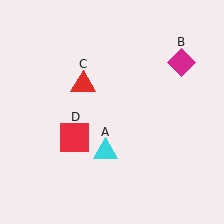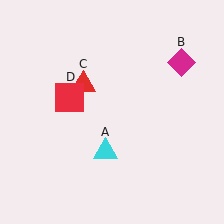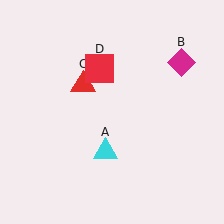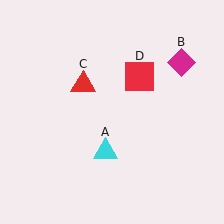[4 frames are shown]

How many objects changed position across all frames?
1 object changed position: red square (object D).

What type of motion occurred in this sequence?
The red square (object D) rotated clockwise around the center of the scene.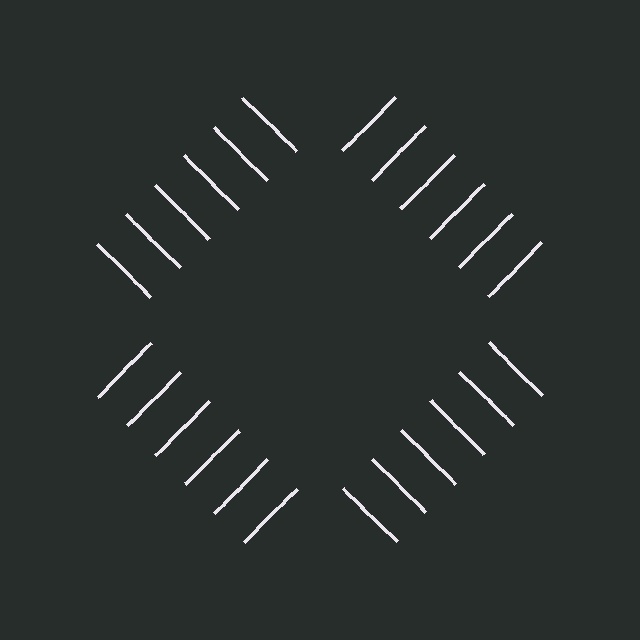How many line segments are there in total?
24 — 6 along each of the 4 edges.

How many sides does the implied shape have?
4 sides — the line-ends trace a square.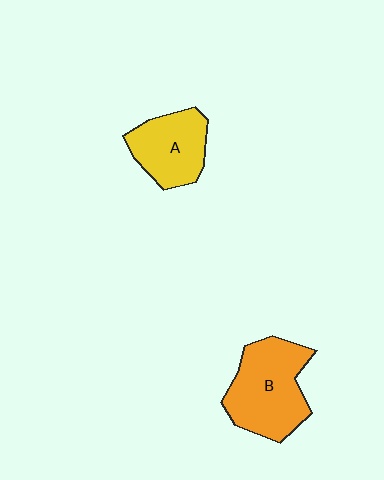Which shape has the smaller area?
Shape A (yellow).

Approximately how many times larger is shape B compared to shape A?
Approximately 1.4 times.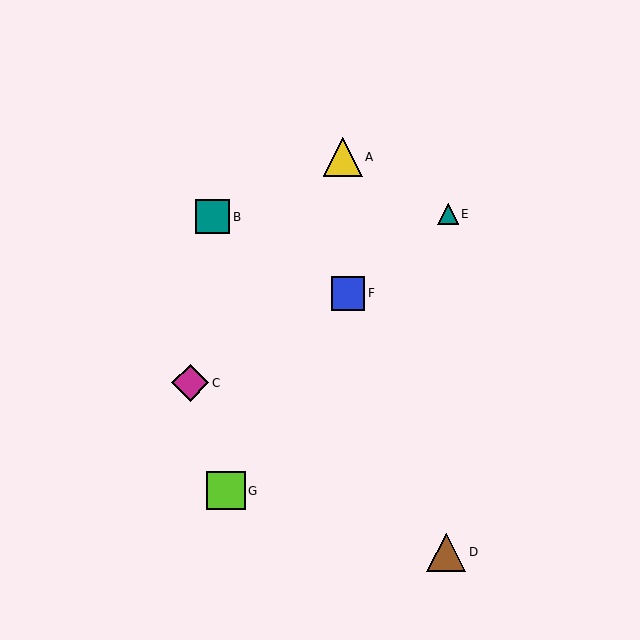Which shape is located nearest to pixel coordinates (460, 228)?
The teal triangle (labeled E) at (448, 214) is nearest to that location.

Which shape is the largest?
The lime square (labeled G) is the largest.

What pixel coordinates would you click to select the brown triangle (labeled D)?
Click at (446, 552) to select the brown triangle D.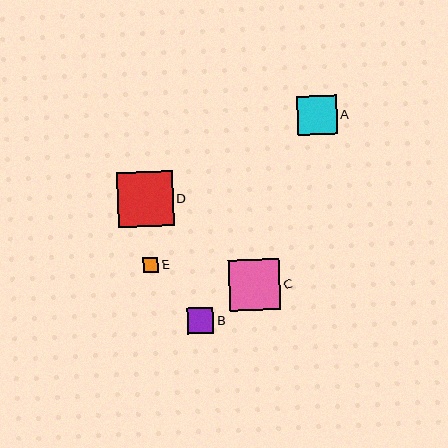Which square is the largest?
Square D is the largest with a size of approximately 56 pixels.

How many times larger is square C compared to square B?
Square C is approximately 1.9 times the size of square B.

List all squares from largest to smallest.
From largest to smallest: D, C, A, B, E.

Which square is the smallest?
Square E is the smallest with a size of approximately 15 pixels.